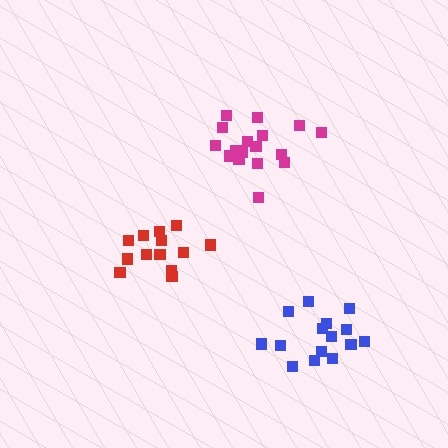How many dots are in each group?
Group 1: 13 dots, Group 2: 17 dots, Group 3: 15 dots (45 total).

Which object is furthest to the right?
The blue cluster is rightmost.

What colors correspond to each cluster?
The clusters are colored: red, magenta, blue.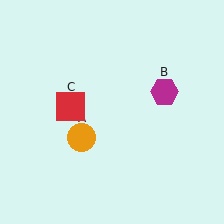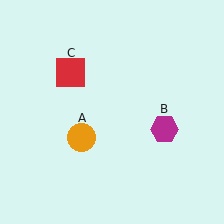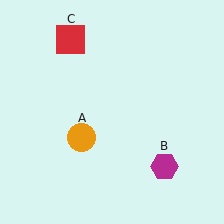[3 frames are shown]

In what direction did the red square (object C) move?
The red square (object C) moved up.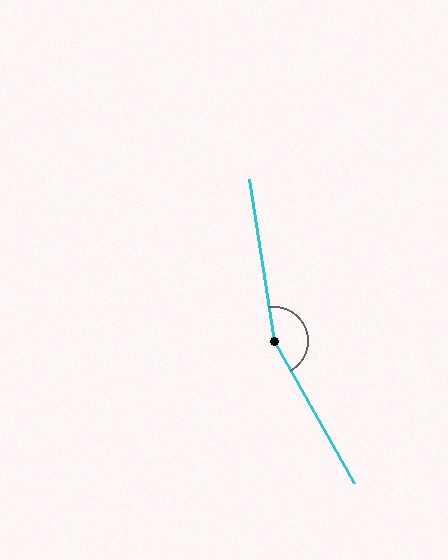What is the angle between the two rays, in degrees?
Approximately 159 degrees.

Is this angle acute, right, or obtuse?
It is obtuse.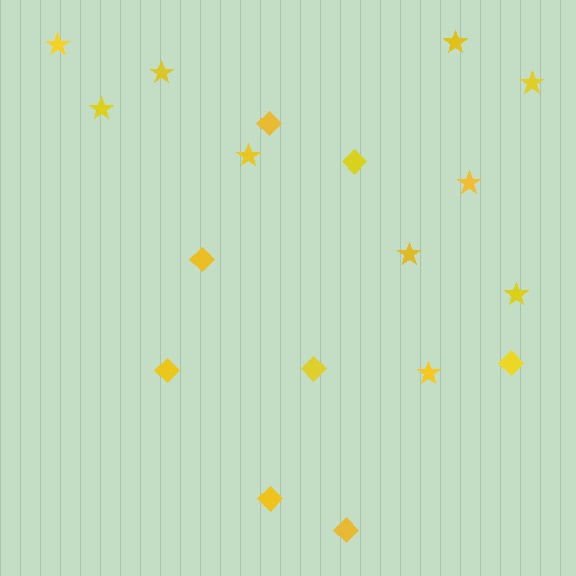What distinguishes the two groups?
There are 2 groups: one group of diamonds (8) and one group of stars (10).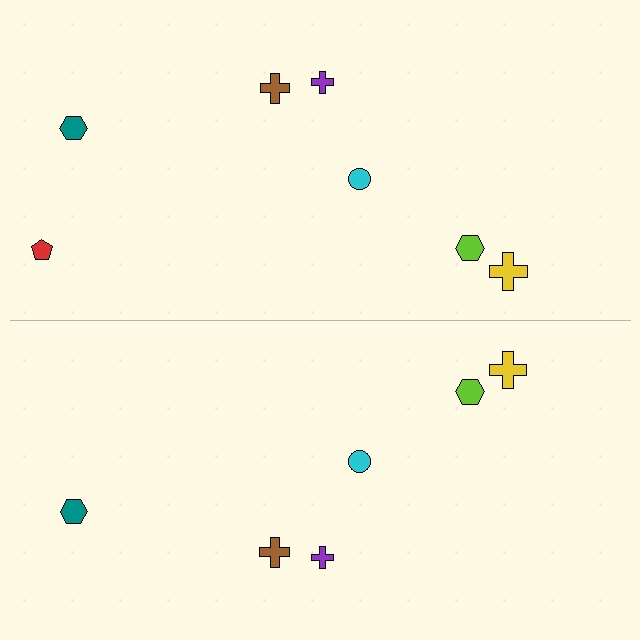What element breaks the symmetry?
A red pentagon is missing from the bottom side.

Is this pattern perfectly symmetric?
No, the pattern is not perfectly symmetric. A red pentagon is missing from the bottom side.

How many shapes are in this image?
There are 13 shapes in this image.